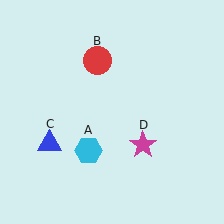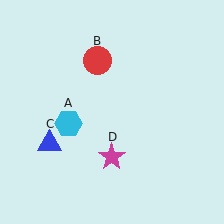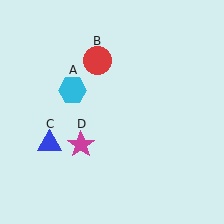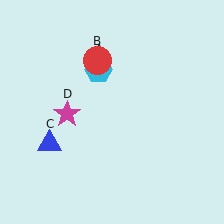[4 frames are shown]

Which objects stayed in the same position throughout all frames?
Red circle (object B) and blue triangle (object C) remained stationary.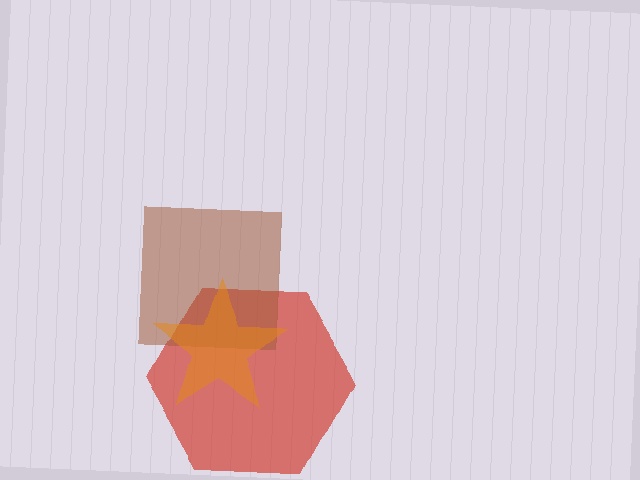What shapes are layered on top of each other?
The layered shapes are: a red hexagon, a brown square, an orange star.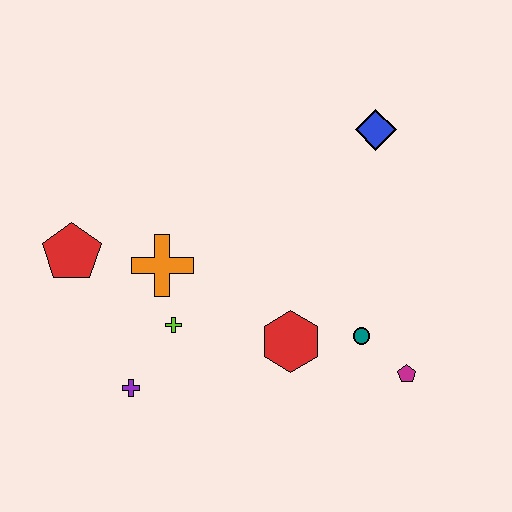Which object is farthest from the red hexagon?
The red pentagon is farthest from the red hexagon.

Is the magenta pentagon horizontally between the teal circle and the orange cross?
No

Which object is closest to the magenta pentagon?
The teal circle is closest to the magenta pentagon.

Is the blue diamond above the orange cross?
Yes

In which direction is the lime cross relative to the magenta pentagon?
The lime cross is to the left of the magenta pentagon.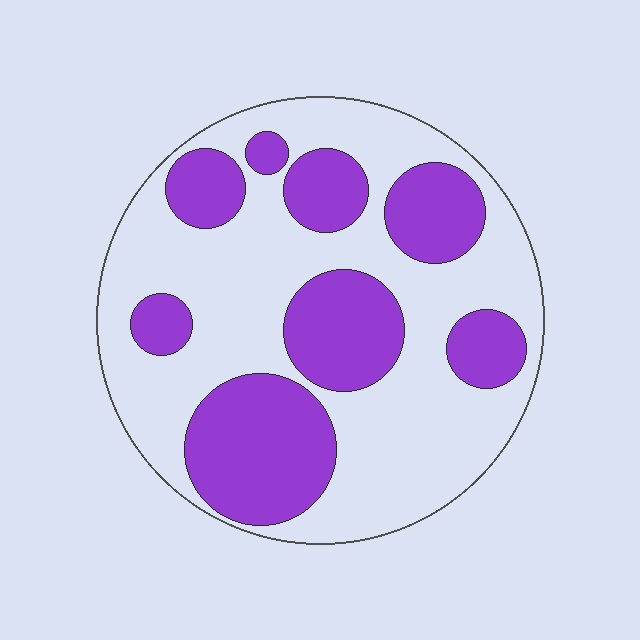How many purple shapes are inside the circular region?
8.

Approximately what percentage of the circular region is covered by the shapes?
Approximately 35%.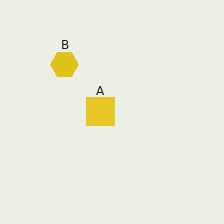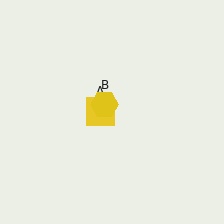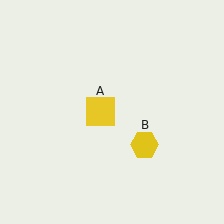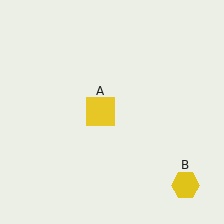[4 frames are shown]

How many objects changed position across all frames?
1 object changed position: yellow hexagon (object B).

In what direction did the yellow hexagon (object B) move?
The yellow hexagon (object B) moved down and to the right.